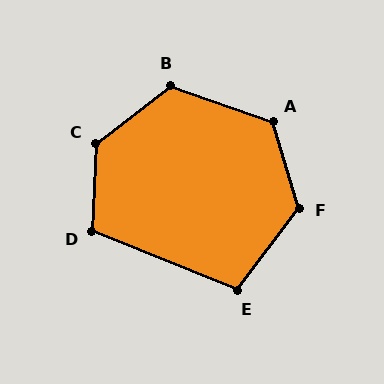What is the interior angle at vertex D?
Approximately 109 degrees (obtuse).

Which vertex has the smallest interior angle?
E, at approximately 105 degrees.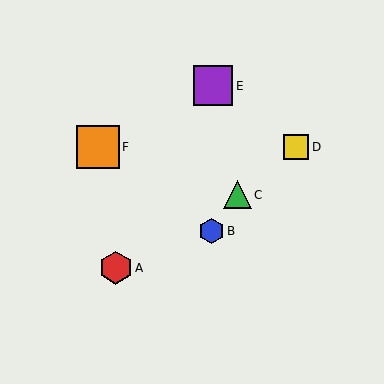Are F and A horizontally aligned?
No, F is at y≈147 and A is at y≈268.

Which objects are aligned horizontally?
Objects D, F are aligned horizontally.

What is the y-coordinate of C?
Object C is at y≈195.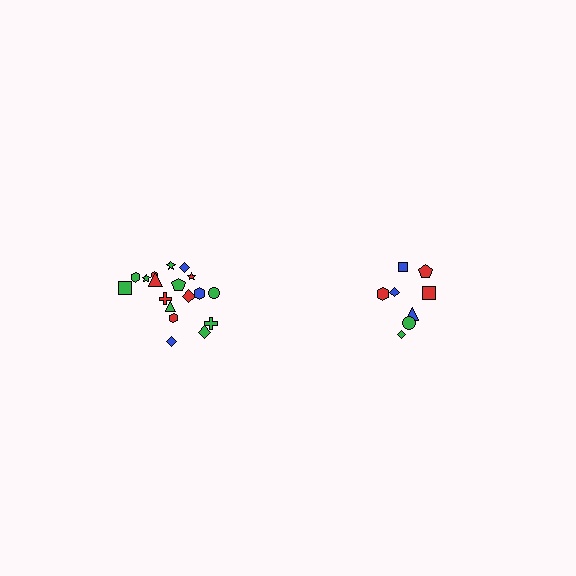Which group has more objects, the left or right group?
The left group.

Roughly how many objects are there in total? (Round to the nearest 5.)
Roughly 25 objects in total.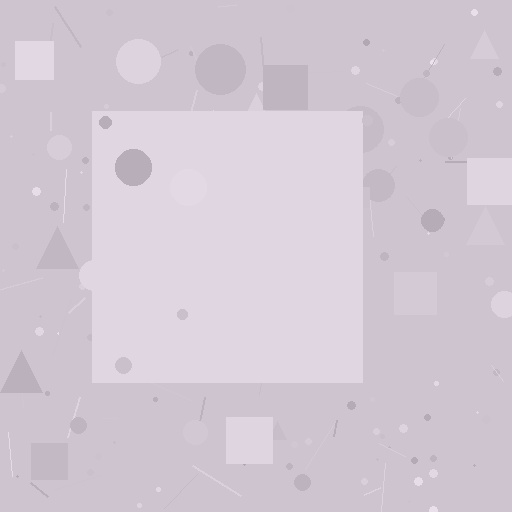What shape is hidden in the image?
A square is hidden in the image.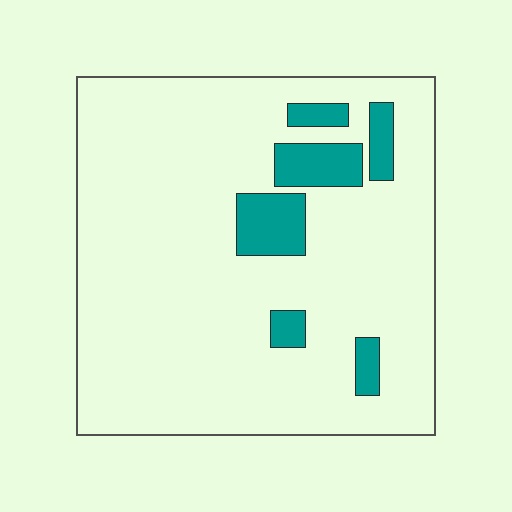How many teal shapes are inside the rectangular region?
6.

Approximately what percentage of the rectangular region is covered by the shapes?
Approximately 10%.